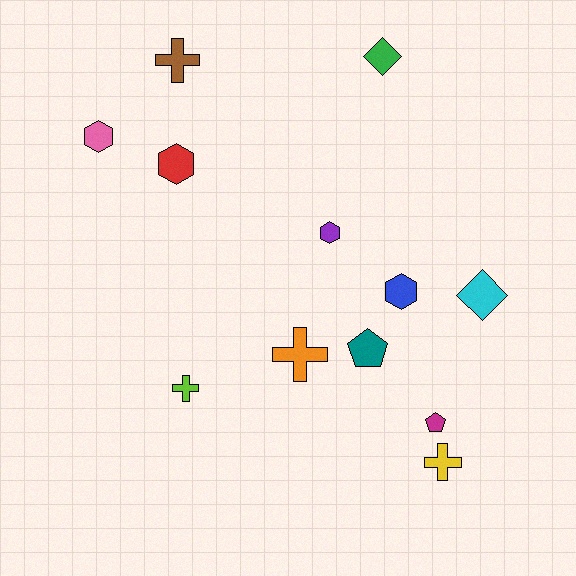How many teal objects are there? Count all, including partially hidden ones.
There is 1 teal object.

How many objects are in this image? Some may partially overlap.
There are 12 objects.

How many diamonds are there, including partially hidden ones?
There are 2 diamonds.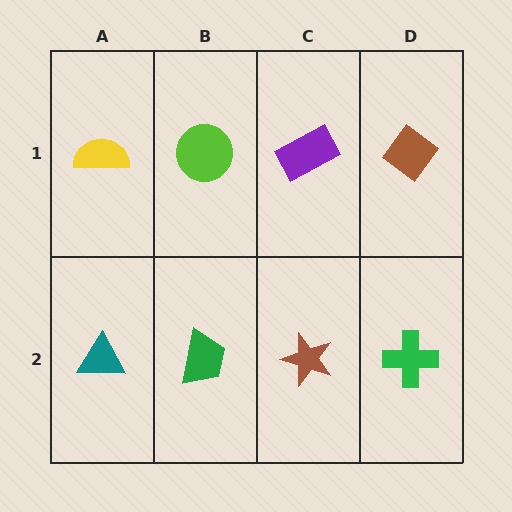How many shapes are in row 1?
4 shapes.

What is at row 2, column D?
A green cross.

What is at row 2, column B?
A green trapezoid.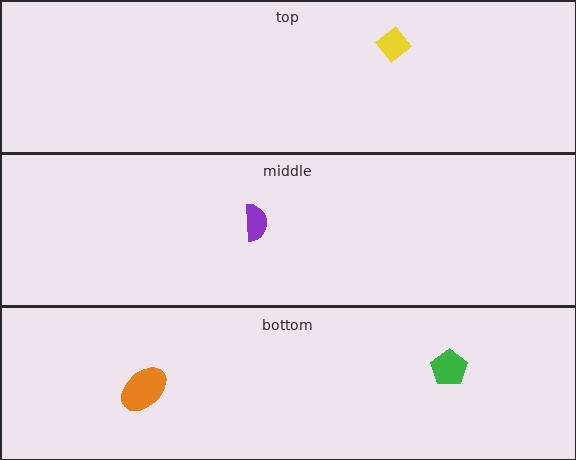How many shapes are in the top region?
1.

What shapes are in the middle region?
The purple semicircle.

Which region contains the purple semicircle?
The middle region.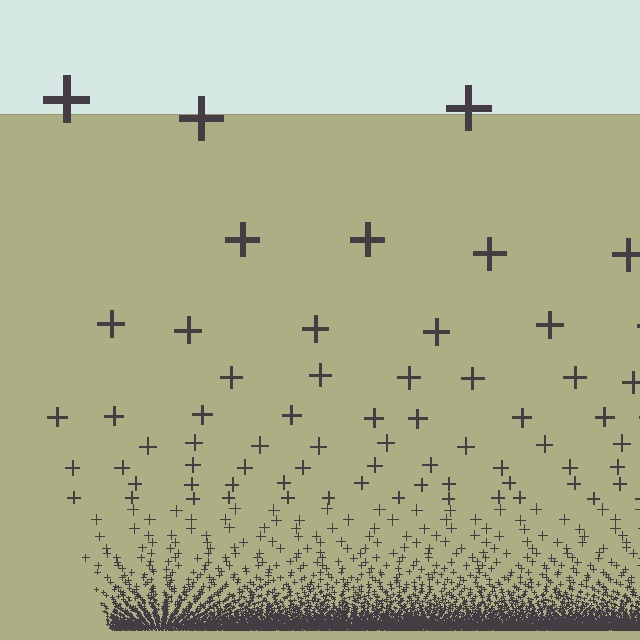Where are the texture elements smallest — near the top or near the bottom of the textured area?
Near the bottom.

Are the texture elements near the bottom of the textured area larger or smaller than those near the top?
Smaller. The gradient is inverted — elements near the bottom are smaller and denser.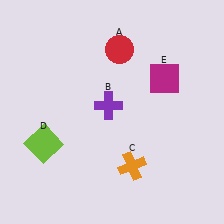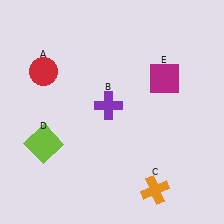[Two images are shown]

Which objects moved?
The objects that moved are: the red circle (A), the orange cross (C).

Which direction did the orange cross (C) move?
The orange cross (C) moved down.